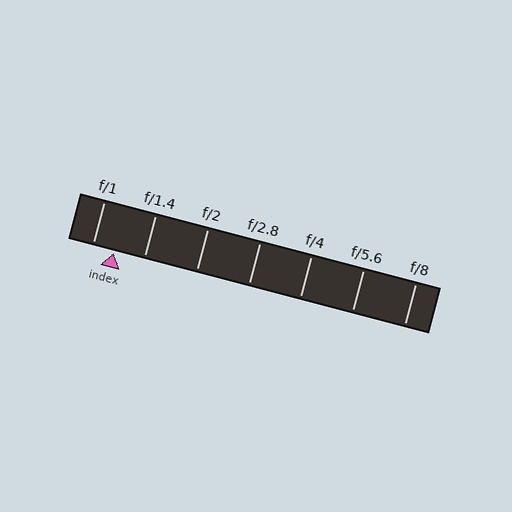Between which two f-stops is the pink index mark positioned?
The index mark is between f/1 and f/1.4.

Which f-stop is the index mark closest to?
The index mark is closest to f/1.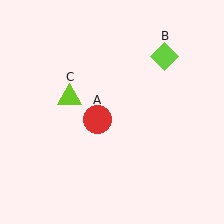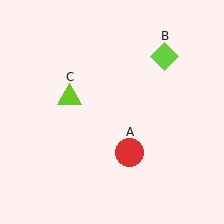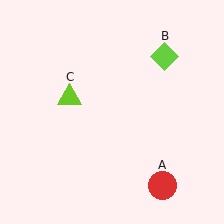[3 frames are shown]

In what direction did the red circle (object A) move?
The red circle (object A) moved down and to the right.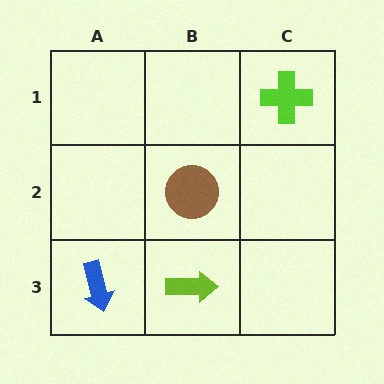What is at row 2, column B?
A brown circle.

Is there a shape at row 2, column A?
No, that cell is empty.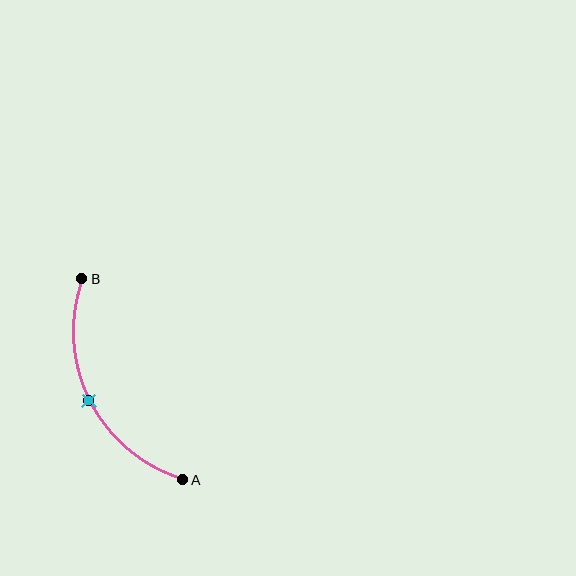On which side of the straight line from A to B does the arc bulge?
The arc bulges to the left of the straight line connecting A and B.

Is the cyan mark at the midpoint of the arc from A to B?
Yes. The cyan mark lies on the arc at equal arc-length from both A and B — it is the arc midpoint.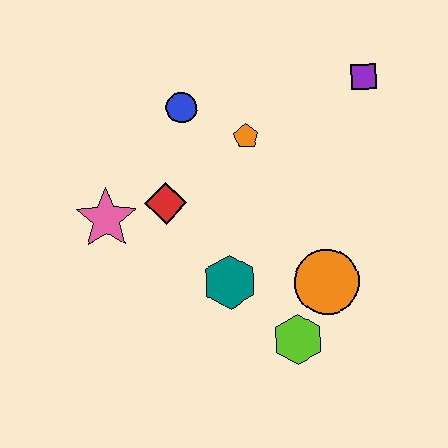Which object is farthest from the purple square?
The pink star is farthest from the purple square.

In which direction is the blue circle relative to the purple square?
The blue circle is to the left of the purple square.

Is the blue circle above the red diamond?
Yes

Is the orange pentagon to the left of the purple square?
Yes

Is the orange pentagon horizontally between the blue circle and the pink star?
No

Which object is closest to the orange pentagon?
The blue circle is closest to the orange pentagon.